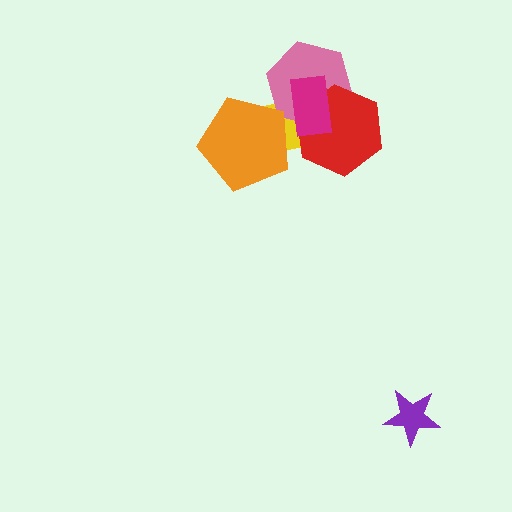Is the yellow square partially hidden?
Yes, it is partially covered by another shape.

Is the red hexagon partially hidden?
Yes, it is partially covered by another shape.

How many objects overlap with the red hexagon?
3 objects overlap with the red hexagon.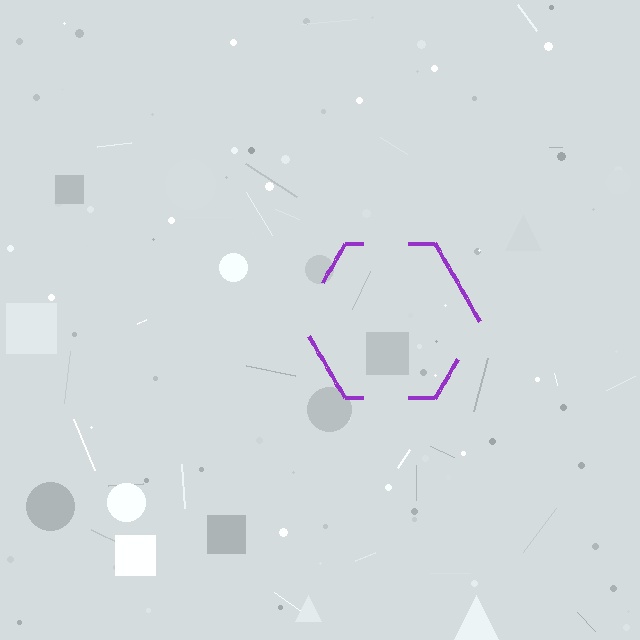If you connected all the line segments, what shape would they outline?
They would outline a hexagon.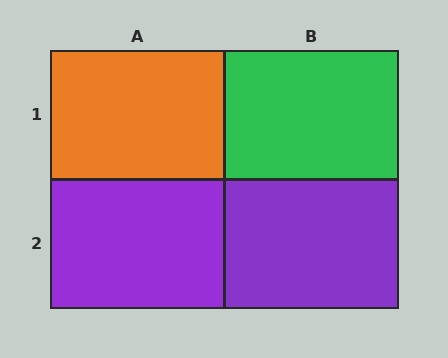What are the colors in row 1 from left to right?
Orange, green.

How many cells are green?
1 cell is green.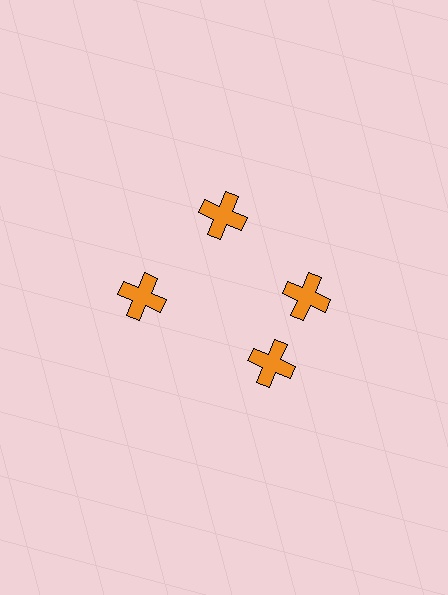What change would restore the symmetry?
The symmetry would be restored by rotating it back into even spacing with its neighbors so that all 4 crosses sit at equal angles and equal distance from the center.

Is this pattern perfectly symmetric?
No. The 4 orange crosses are arranged in a ring, but one element near the 6 o'clock position is rotated out of alignment along the ring, breaking the 4-fold rotational symmetry.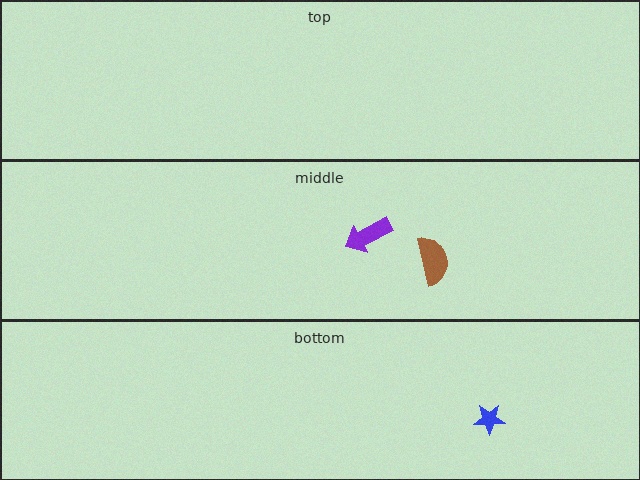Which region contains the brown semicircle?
The middle region.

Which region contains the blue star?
The bottom region.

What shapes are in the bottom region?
The blue star.